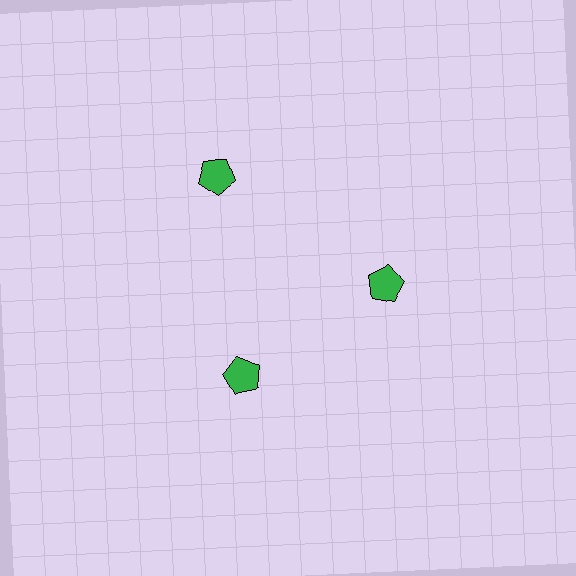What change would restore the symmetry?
The symmetry would be restored by moving it inward, back onto the ring so that all 3 pentagons sit at equal angles and equal distance from the center.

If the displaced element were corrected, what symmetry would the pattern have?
It would have 3-fold rotational symmetry — the pattern would map onto itself every 120 degrees.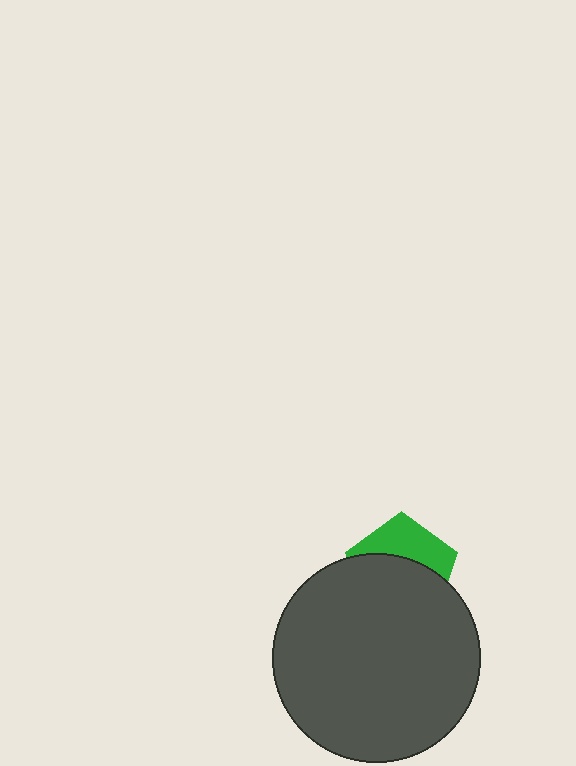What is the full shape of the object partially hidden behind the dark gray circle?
The partially hidden object is a green pentagon.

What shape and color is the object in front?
The object in front is a dark gray circle.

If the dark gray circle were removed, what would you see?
You would see the complete green pentagon.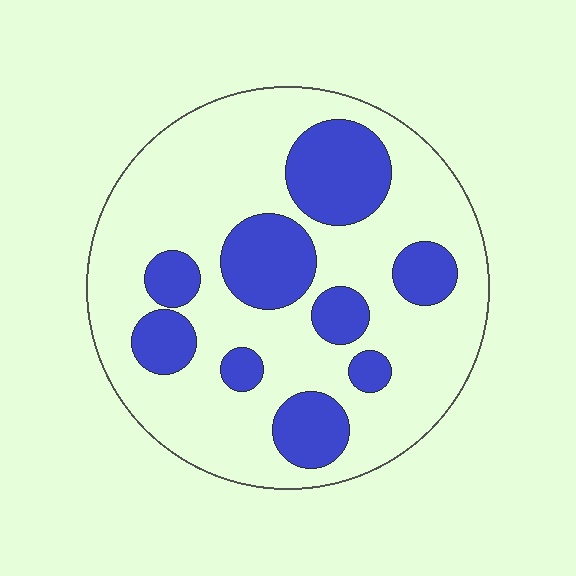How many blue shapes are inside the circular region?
9.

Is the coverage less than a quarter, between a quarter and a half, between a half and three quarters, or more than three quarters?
Between a quarter and a half.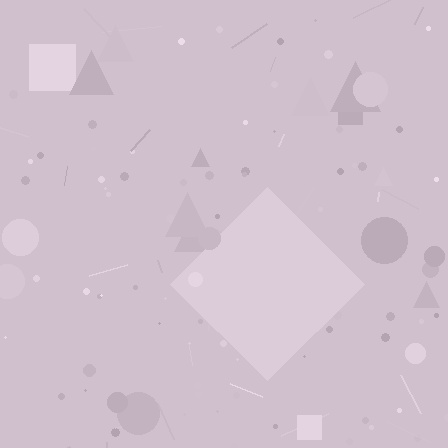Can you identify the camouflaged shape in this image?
The camouflaged shape is a diamond.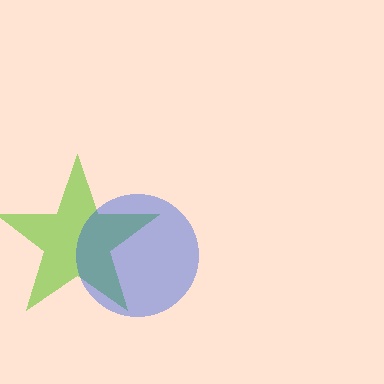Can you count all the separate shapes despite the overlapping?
Yes, there are 2 separate shapes.